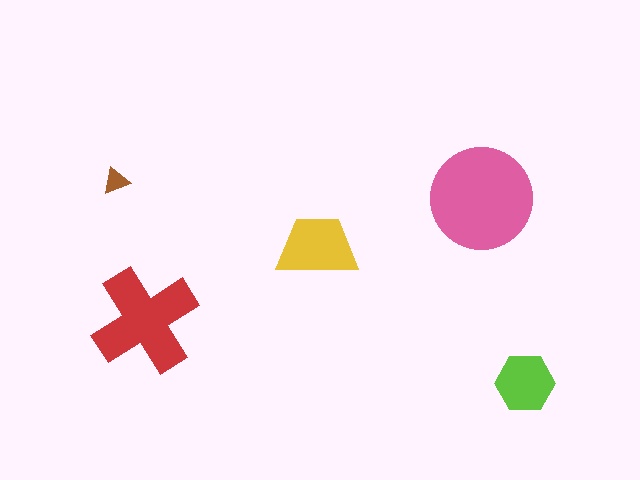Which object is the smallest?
The brown triangle.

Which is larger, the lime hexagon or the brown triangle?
The lime hexagon.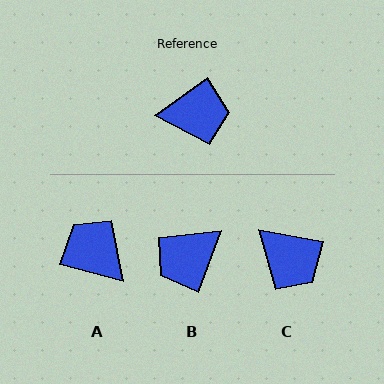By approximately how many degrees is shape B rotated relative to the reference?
Approximately 146 degrees clockwise.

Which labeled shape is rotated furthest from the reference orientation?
B, about 146 degrees away.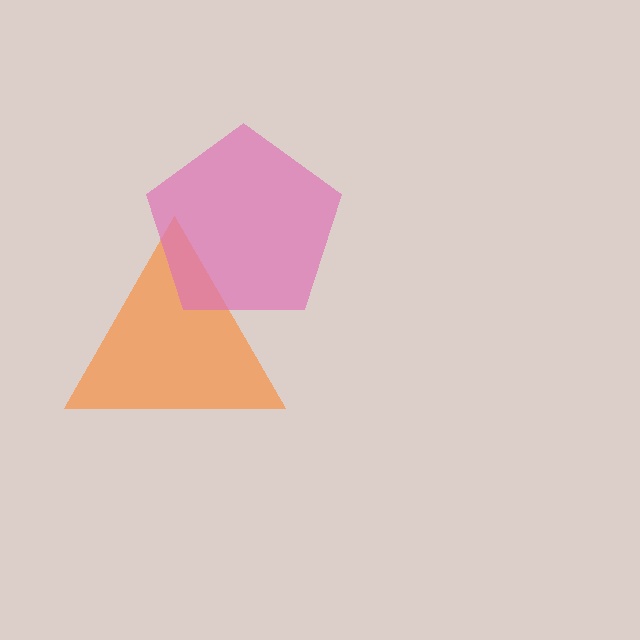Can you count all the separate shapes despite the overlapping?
Yes, there are 2 separate shapes.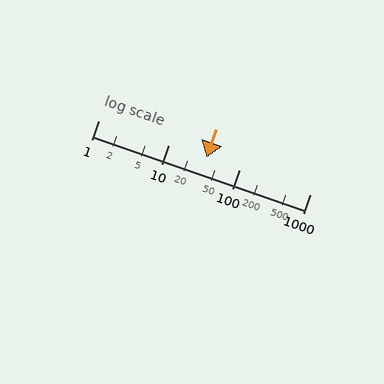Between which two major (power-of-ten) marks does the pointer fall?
The pointer is between 10 and 100.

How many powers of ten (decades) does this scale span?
The scale spans 3 decades, from 1 to 1000.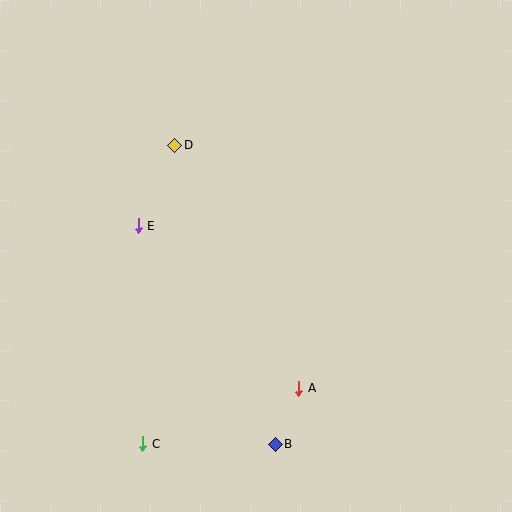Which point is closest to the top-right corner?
Point D is closest to the top-right corner.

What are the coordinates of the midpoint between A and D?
The midpoint between A and D is at (237, 267).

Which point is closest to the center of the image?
Point E at (138, 226) is closest to the center.